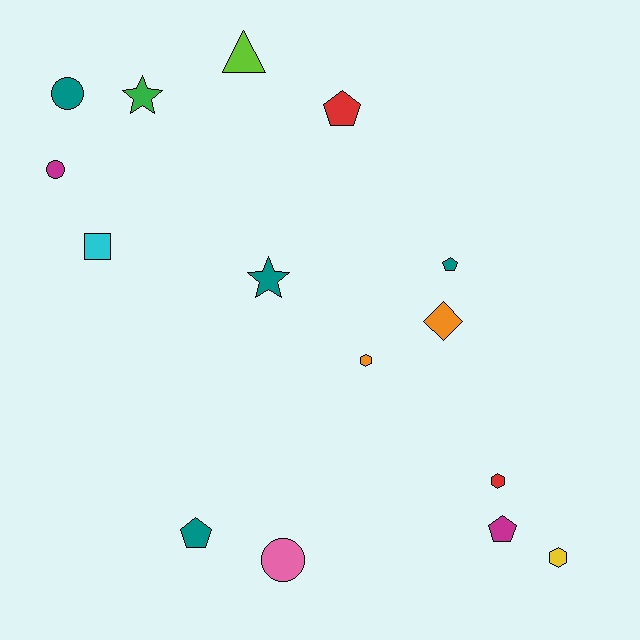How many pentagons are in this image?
There are 4 pentagons.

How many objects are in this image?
There are 15 objects.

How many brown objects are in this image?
There are no brown objects.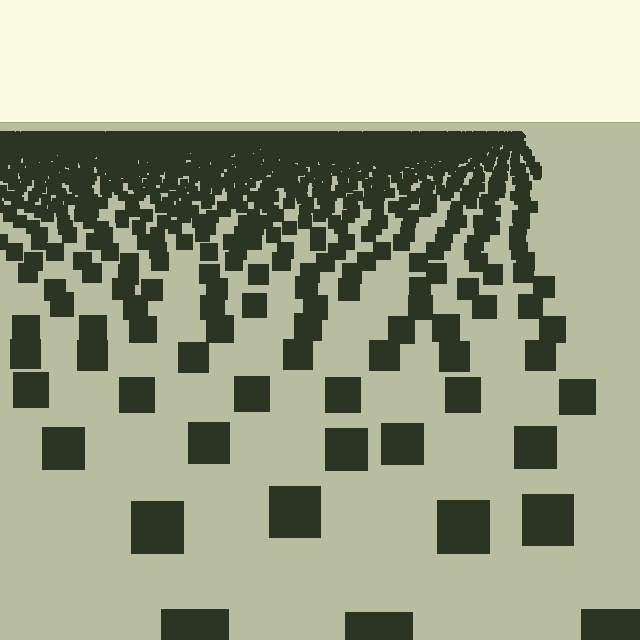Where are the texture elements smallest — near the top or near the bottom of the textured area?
Near the top.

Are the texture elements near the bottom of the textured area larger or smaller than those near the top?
Larger. Near the bottom, elements are closer to the viewer and appear at a bigger on-screen size.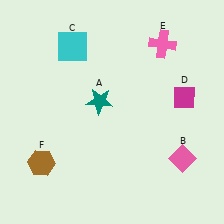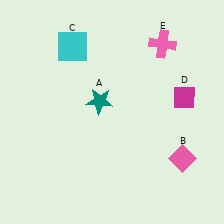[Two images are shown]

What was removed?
The brown hexagon (F) was removed in Image 2.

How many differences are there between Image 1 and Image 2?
There is 1 difference between the two images.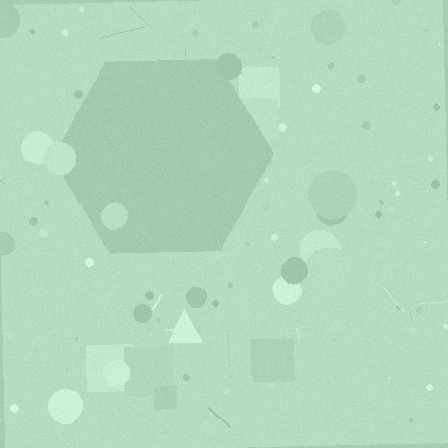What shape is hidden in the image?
A hexagon is hidden in the image.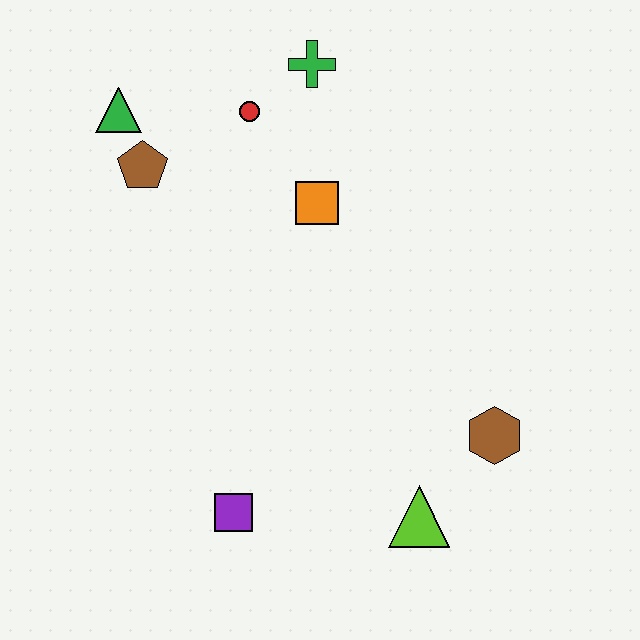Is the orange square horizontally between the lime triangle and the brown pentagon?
Yes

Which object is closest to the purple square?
The lime triangle is closest to the purple square.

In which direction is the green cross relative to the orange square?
The green cross is above the orange square.